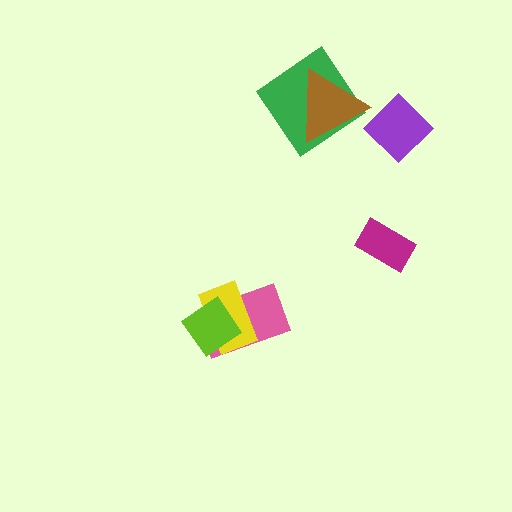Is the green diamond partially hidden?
Yes, it is partially covered by another shape.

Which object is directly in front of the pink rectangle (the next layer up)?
The yellow rectangle is directly in front of the pink rectangle.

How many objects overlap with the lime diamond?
2 objects overlap with the lime diamond.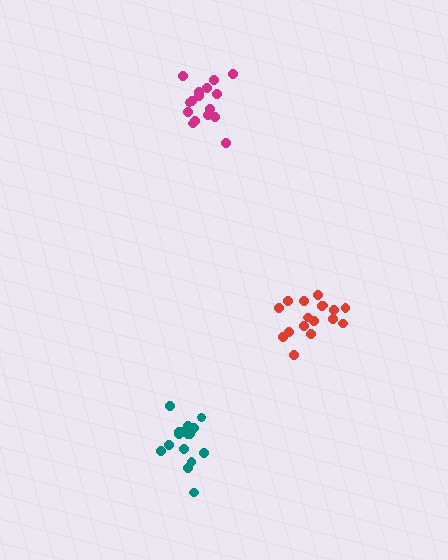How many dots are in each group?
Group 1: 16 dots, Group 2: 17 dots, Group 3: 16 dots (49 total).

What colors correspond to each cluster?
The clusters are colored: teal, red, magenta.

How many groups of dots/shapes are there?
There are 3 groups.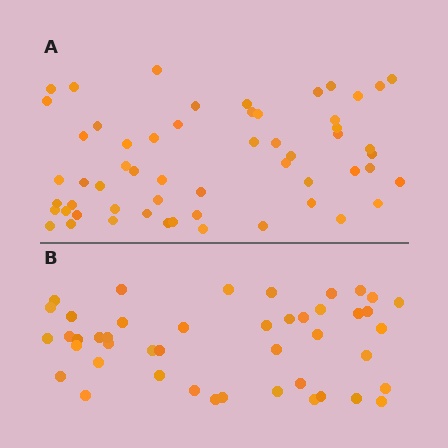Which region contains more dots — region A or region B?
Region A (the top region) has more dots.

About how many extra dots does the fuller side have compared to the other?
Region A has roughly 12 or so more dots than region B.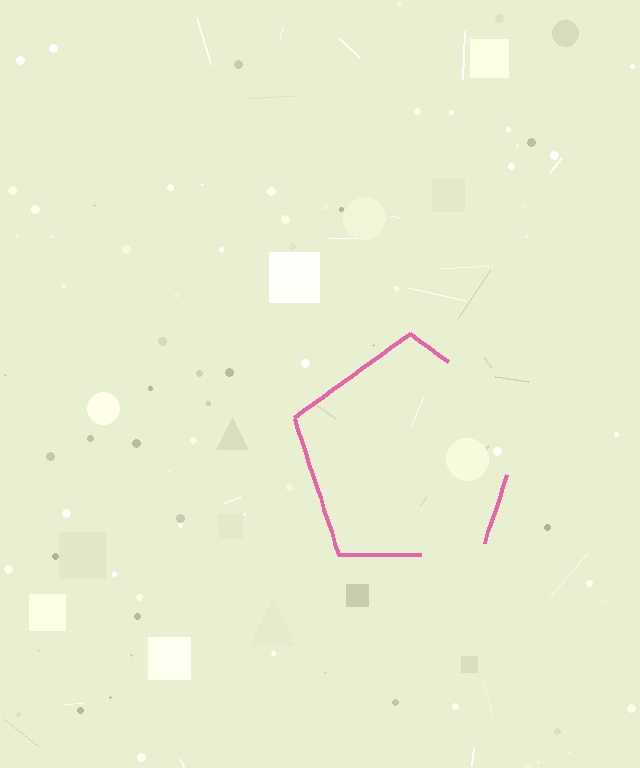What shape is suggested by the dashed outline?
The dashed outline suggests a pentagon.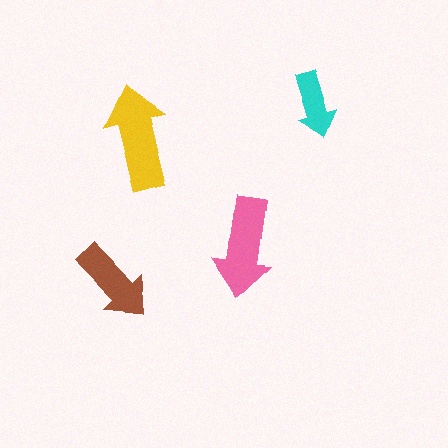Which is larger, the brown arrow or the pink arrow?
The pink one.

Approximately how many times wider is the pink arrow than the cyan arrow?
About 1.5 times wider.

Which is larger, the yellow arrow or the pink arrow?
The yellow one.